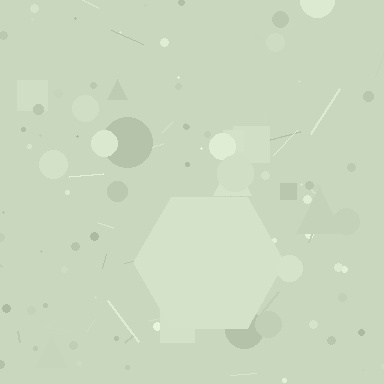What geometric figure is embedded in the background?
A hexagon is embedded in the background.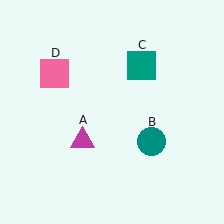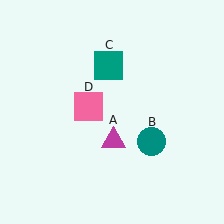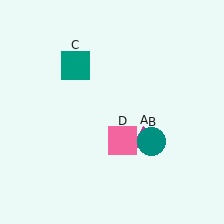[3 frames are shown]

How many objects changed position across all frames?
3 objects changed position: magenta triangle (object A), teal square (object C), pink square (object D).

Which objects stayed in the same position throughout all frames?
Teal circle (object B) remained stationary.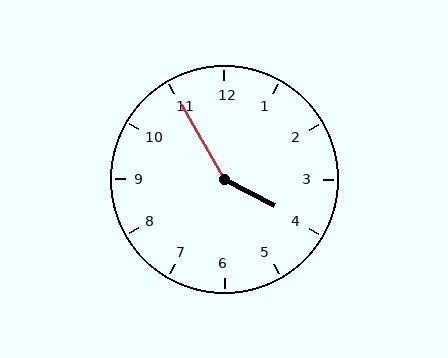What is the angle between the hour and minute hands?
Approximately 148 degrees.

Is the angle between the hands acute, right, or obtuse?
It is obtuse.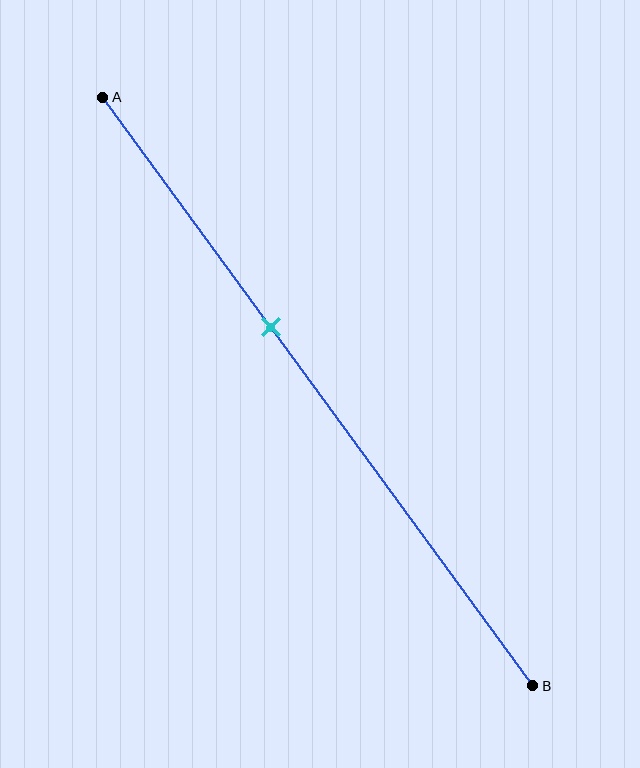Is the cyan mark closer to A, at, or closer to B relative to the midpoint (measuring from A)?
The cyan mark is closer to point A than the midpoint of segment AB.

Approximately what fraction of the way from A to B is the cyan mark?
The cyan mark is approximately 40% of the way from A to B.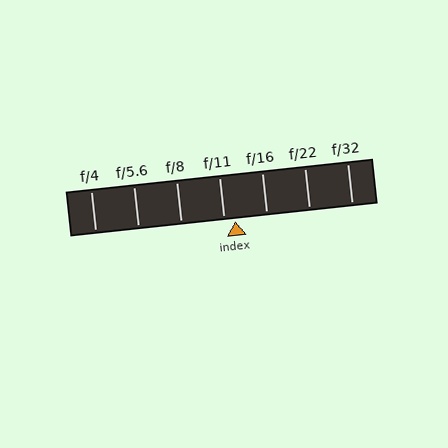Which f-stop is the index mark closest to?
The index mark is closest to f/11.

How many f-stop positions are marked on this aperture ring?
There are 7 f-stop positions marked.